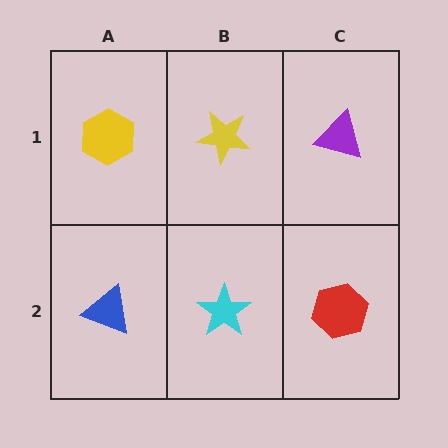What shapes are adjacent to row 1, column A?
A blue triangle (row 2, column A), a yellow star (row 1, column B).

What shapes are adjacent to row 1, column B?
A cyan star (row 2, column B), a yellow hexagon (row 1, column A), a purple triangle (row 1, column C).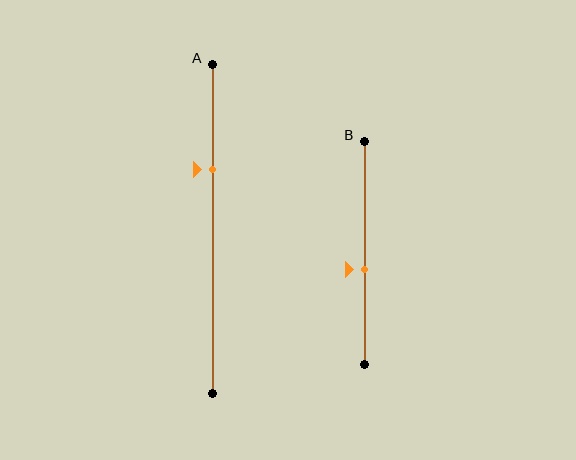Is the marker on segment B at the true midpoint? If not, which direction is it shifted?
No, the marker on segment B is shifted downward by about 7% of the segment length.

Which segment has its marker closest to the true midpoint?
Segment B has its marker closest to the true midpoint.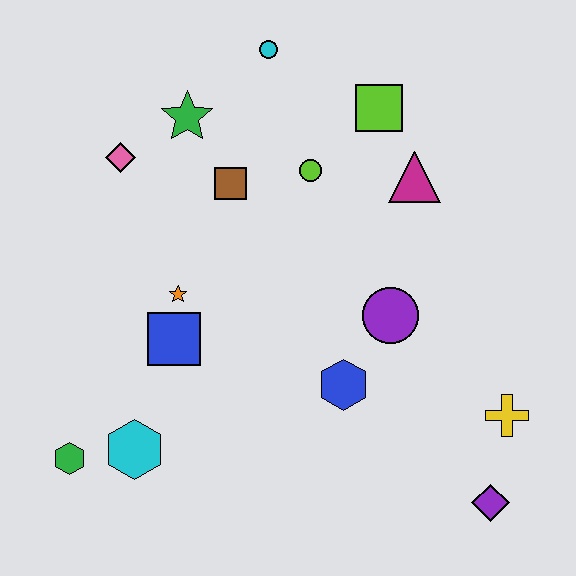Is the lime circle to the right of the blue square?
Yes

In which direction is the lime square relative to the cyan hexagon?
The lime square is above the cyan hexagon.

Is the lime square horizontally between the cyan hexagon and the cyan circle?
No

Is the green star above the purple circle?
Yes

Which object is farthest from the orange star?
The purple diamond is farthest from the orange star.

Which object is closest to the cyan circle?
The green star is closest to the cyan circle.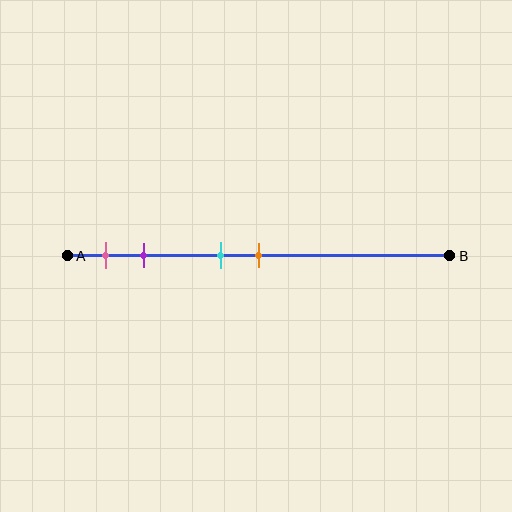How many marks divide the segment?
There are 4 marks dividing the segment.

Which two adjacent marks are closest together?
The cyan and orange marks are the closest adjacent pair.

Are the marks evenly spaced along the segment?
No, the marks are not evenly spaced.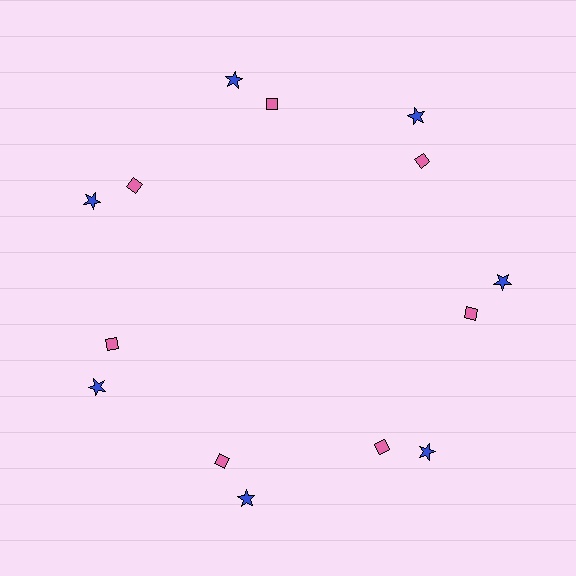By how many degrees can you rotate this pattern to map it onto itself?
The pattern maps onto itself every 51 degrees of rotation.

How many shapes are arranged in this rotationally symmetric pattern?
There are 14 shapes, arranged in 7 groups of 2.